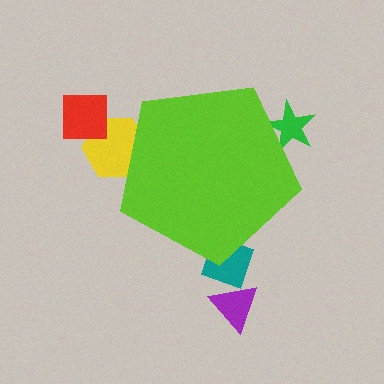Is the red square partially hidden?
No, the red square is fully visible.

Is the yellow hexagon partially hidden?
Yes, the yellow hexagon is partially hidden behind the lime pentagon.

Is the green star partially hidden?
Yes, the green star is partially hidden behind the lime pentagon.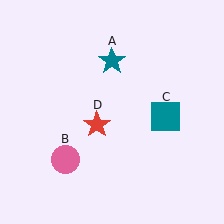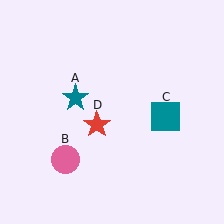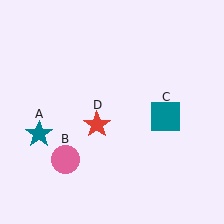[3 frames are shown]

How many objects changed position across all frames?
1 object changed position: teal star (object A).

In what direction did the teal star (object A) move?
The teal star (object A) moved down and to the left.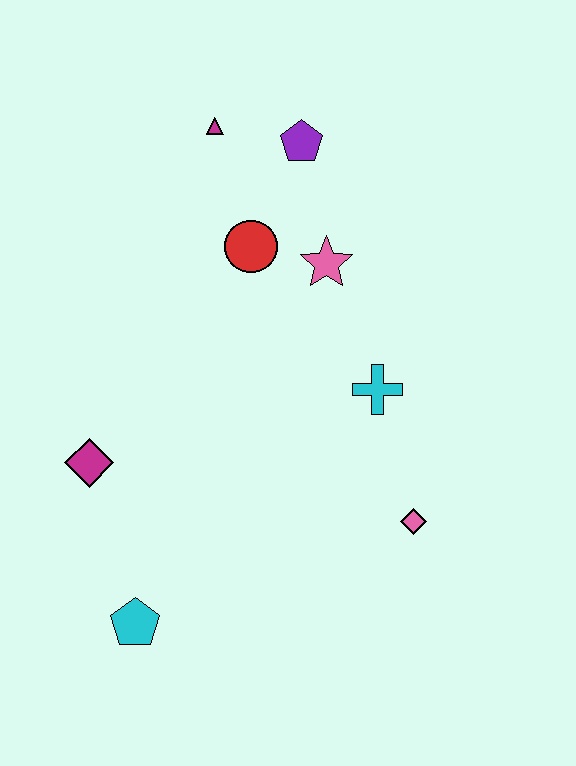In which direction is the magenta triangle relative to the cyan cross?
The magenta triangle is above the cyan cross.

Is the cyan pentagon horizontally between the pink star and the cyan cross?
No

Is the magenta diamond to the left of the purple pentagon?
Yes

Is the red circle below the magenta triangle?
Yes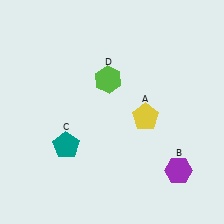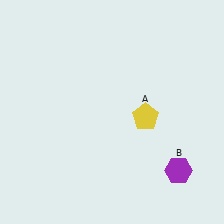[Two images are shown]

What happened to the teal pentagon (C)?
The teal pentagon (C) was removed in Image 2. It was in the bottom-left area of Image 1.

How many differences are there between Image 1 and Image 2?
There are 2 differences between the two images.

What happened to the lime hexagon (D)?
The lime hexagon (D) was removed in Image 2. It was in the top-left area of Image 1.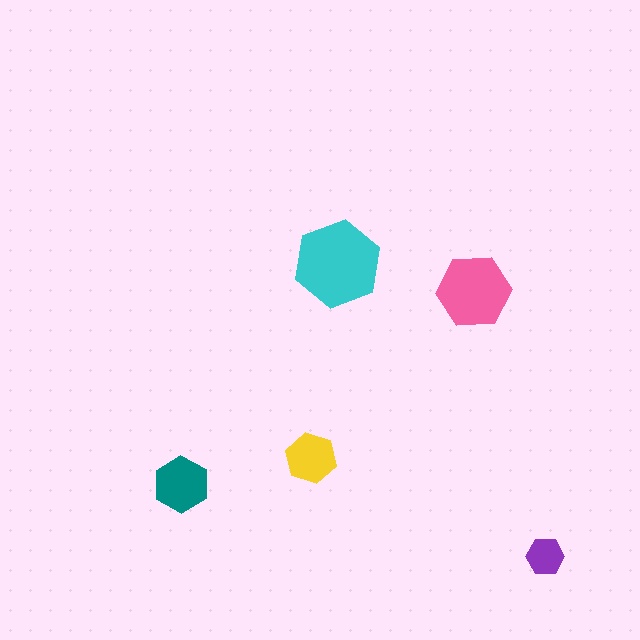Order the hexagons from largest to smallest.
the cyan one, the pink one, the teal one, the yellow one, the purple one.